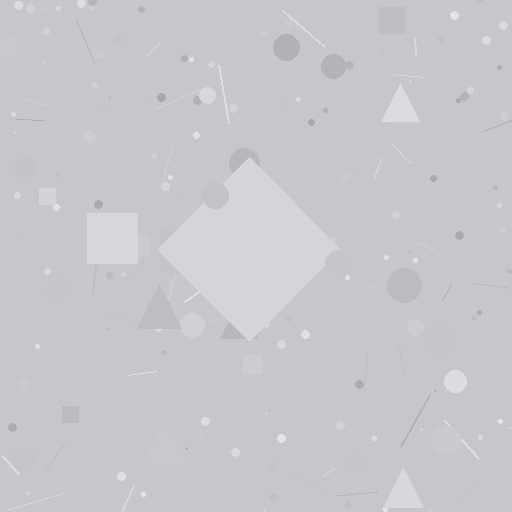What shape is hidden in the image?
A diamond is hidden in the image.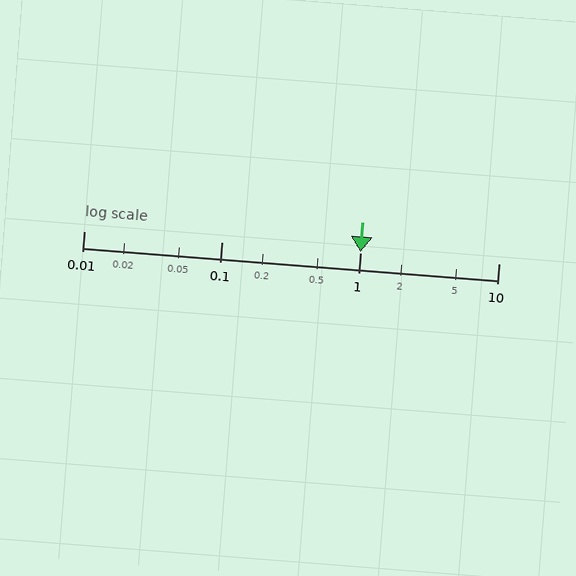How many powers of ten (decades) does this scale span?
The scale spans 3 decades, from 0.01 to 10.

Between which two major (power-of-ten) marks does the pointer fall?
The pointer is between 1 and 10.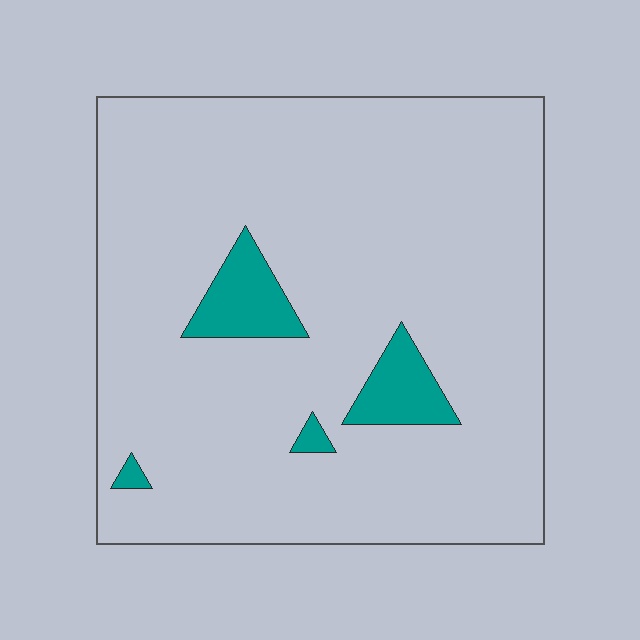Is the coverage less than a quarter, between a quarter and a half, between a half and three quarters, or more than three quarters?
Less than a quarter.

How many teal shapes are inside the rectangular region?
4.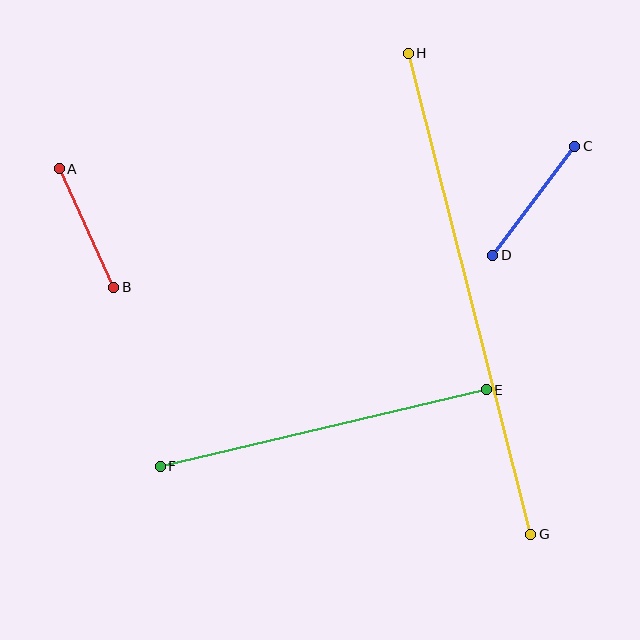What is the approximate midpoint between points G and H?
The midpoint is at approximately (469, 294) pixels.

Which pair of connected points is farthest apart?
Points G and H are farthest apart.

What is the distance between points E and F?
The distance is approximately 335 pixels.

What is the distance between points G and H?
The distance is approximately 496 pixels.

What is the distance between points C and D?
The distance is approximately 137 pixels.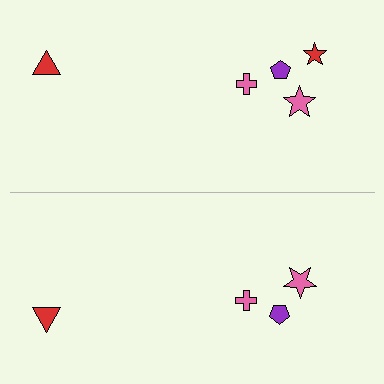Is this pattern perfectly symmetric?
No, the pattern is not perfectly symmetric. A red star is missing from the bottom side.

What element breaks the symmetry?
A red star is missing from the bottom side.